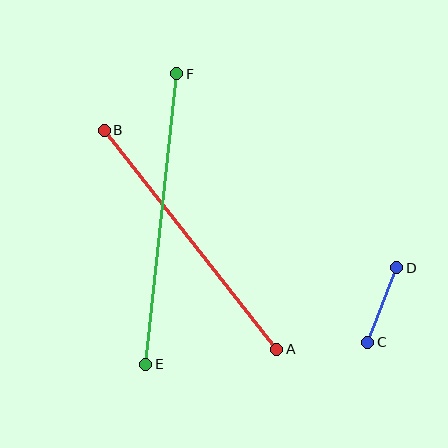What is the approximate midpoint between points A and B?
The midpoint is at approximately (190, 240) pixels.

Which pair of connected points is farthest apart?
Points E and F are farthest apart.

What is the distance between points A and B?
The distance is approximately 279 pixels.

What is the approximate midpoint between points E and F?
The midpoint is at approximately (161, 219) pixels.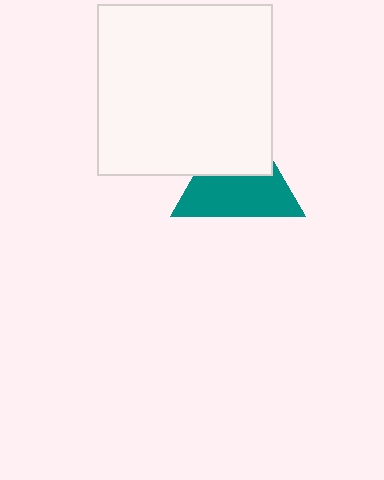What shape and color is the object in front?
The object in front is a white rectangle.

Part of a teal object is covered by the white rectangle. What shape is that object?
It is a triangle.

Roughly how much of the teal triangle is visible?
About half of it is visible (roughly 59%).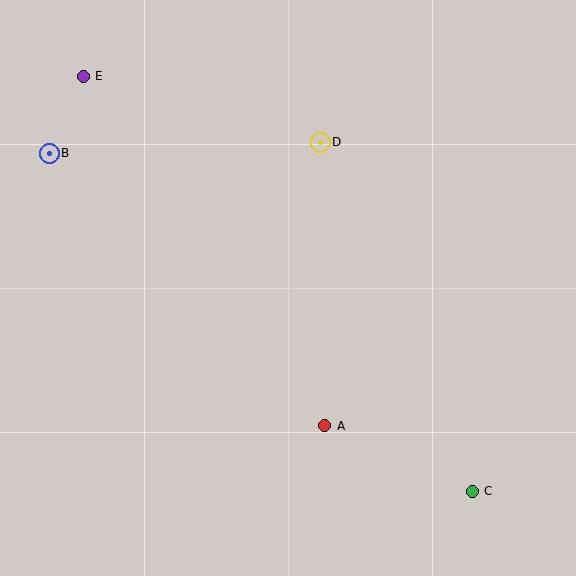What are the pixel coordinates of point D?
Point D is at (320, 142).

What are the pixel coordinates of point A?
Point A is at (325, 426).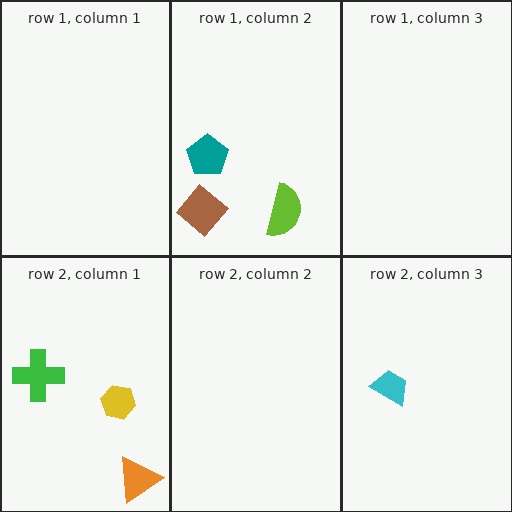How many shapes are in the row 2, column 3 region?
1.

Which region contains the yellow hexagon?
The row 2, column 1 region.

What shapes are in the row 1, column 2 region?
The teal pentagon, the brown diamond, the lime semicircle.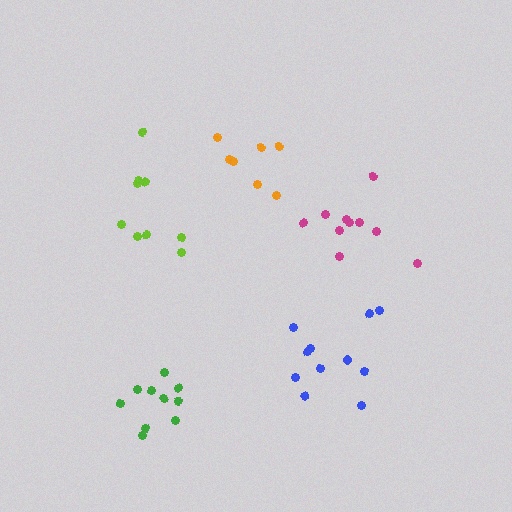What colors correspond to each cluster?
The clusters are colored: orange, blue, magenta, green, lime.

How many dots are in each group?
Group 1: 7 dots, Group 2: 11 dots, Group 3: 10 dots, Group 4: 10 dots, Group 5: 9 dots (47 total).